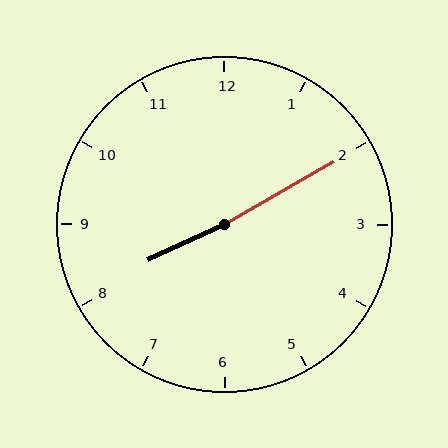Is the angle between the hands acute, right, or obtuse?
It is obtuse.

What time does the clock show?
8:10.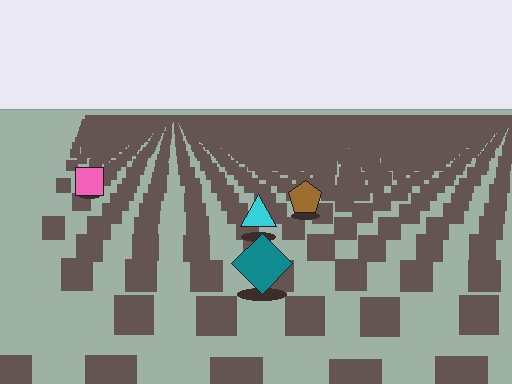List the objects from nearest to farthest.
From nearest to farthest: the teal diamond, the cyan triangle, the brown pentagon, the pink square.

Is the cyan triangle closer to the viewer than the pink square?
Yes. The cyan triangle is closer — you can tell from the texture gradient: the ground texture is coarser near it.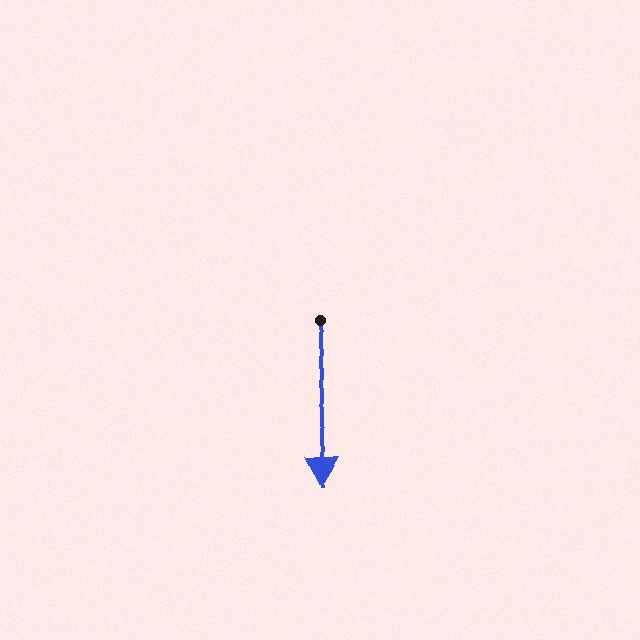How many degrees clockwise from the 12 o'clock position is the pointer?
Approximately 182 degrees.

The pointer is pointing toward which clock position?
Roughly 6 o'clock.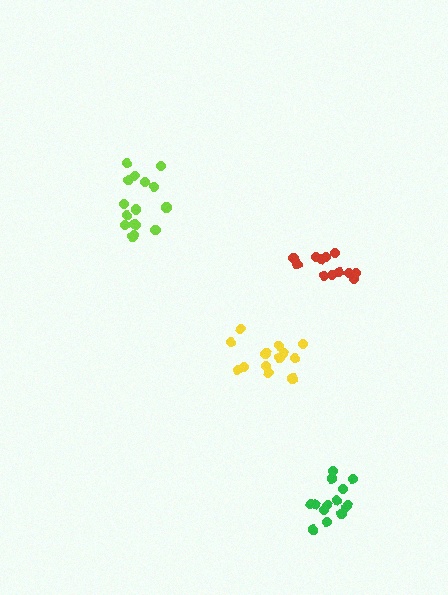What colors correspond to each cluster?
The clusters are colored: yellow, red, lime, green.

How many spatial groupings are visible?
There are 4 spatial groupings.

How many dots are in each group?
Group 1: 13 dots, Group 2: 12 dots, Group 3: 16 dots, Group 4: 14 dots (55 total).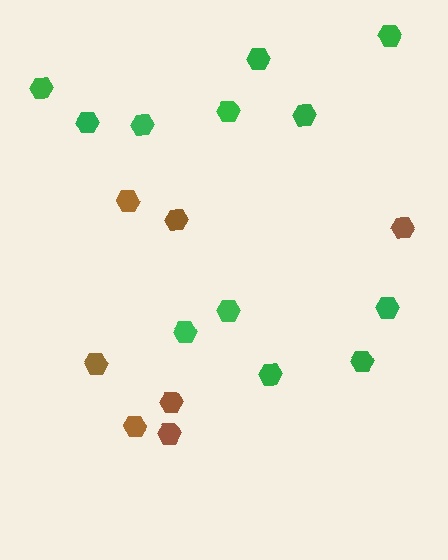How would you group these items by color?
There are 2 groups: one group of brown hexagons (7) and one group of green hexagons (12).